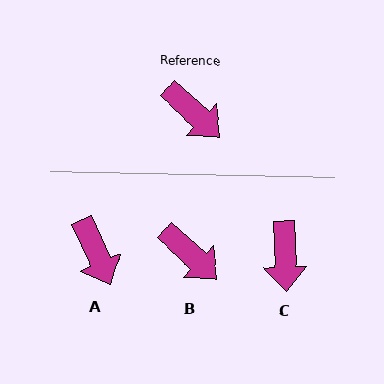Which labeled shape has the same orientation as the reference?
B.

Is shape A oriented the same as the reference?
No, it is off by about 23 degrees.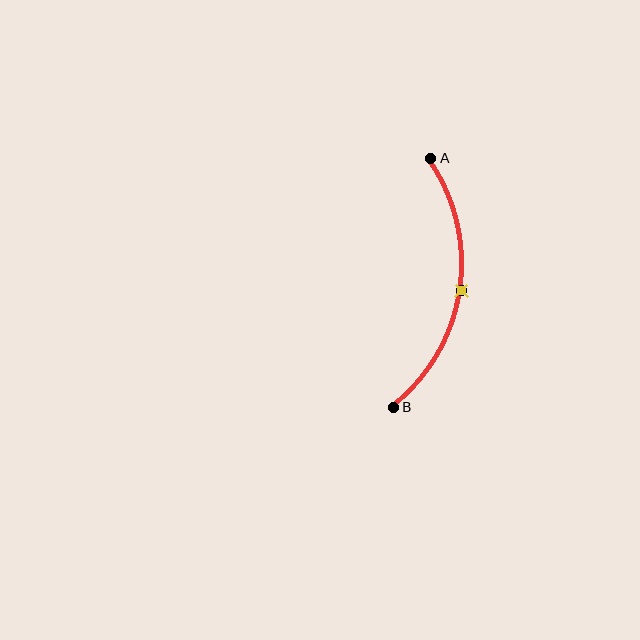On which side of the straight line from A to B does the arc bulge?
The arc bulges to the right of the straight line connecting A and B.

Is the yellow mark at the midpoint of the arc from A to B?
Yes. The yellow mark lies on the arc at equal arc-length from both A and B — it is the arc midpoint.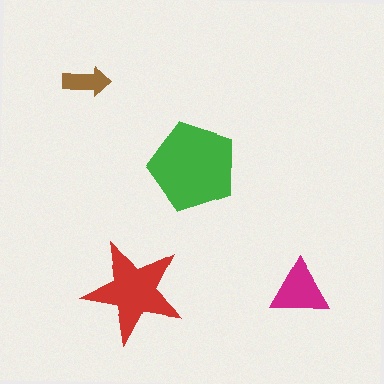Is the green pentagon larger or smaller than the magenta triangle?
Larger.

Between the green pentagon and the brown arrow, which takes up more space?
The green pentagon.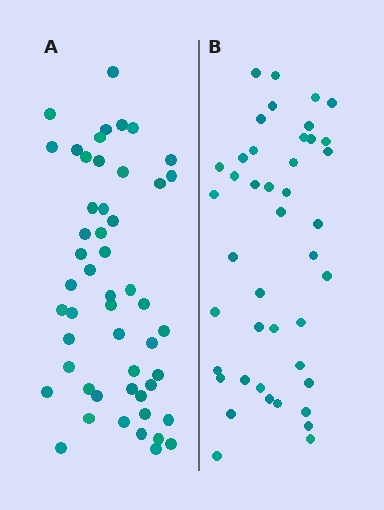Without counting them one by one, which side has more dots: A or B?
Region A (the left region) has more dots.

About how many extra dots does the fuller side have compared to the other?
Region A has roughly 8 or so more dots than region B.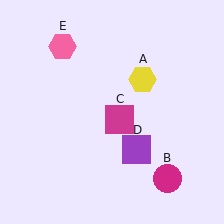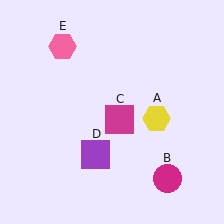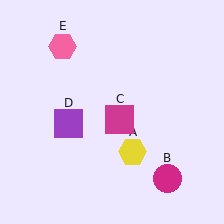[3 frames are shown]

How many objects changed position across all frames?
2 objects changed position: yellow hexagon (object A), purple square (object D).